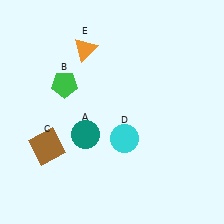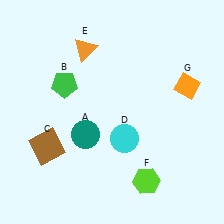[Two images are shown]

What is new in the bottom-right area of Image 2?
A lime hexagon (F) was added in the bottom-right area of Image 2.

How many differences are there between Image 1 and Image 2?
There are 2 differences between the two images.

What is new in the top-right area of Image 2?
An orange diamond (G) was added in the top-right area of Image 2.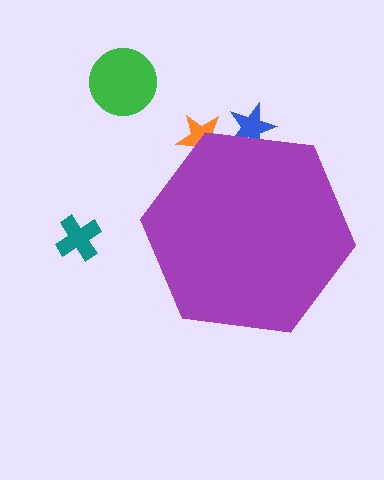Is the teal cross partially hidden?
No, the teal cross is fully visible.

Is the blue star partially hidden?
Yes, the blue star is partially hidden behind the purple hexagon.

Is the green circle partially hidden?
No, the green circle is fully visible.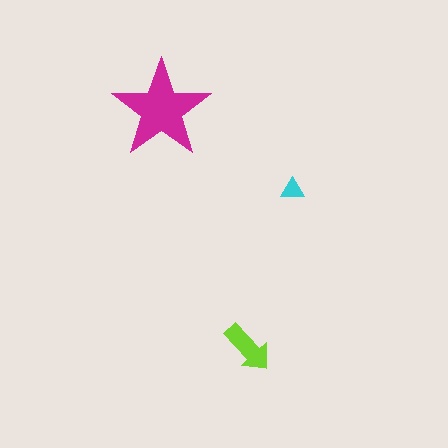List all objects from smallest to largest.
The cyan triangle, the lime arrow, the magenta star.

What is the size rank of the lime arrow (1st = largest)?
2nd.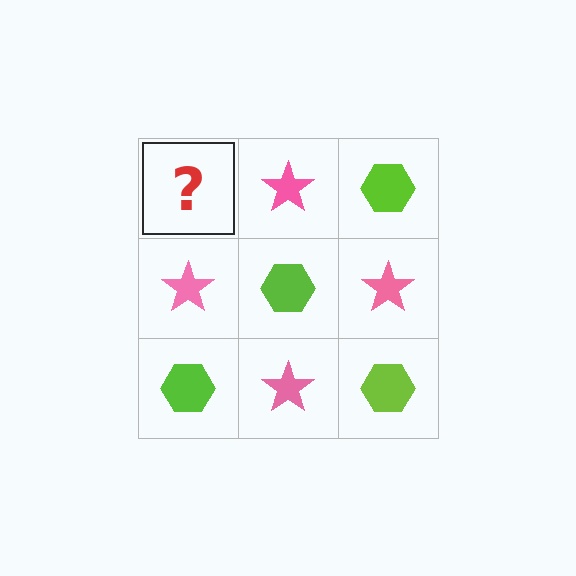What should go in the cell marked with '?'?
The missing cell should contain a lime hexagon.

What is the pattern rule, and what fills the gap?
The rule is that it alternates lime hexagon and pink star in a checkerboard pattern. The gap should be filled with a lime hexagon.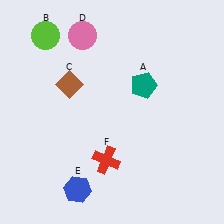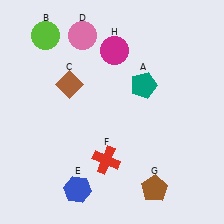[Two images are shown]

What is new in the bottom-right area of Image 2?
A brown pentagon (G) was added in the bottom-right area of Image 2.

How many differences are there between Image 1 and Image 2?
There are 2 differences between the two images.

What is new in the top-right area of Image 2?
A magenta circle (H) was added in the top-right area of Image 2.